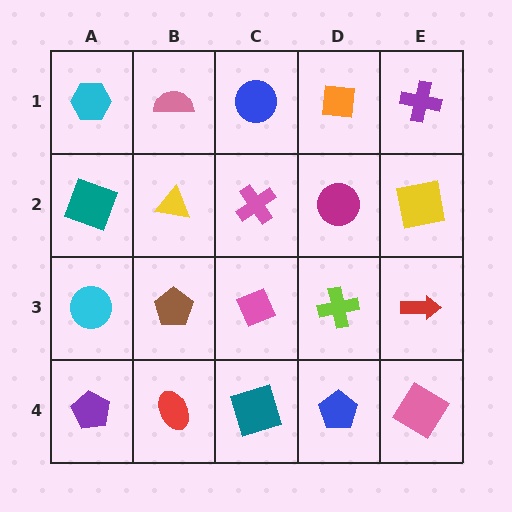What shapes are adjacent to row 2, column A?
A cyan hexagon (row 1, column A), a cyan circle (row 3, column A), a yellow triangle (row 2, column B).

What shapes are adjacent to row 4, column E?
A red arrow (row 3, column E), a blue pentagon (row 4, column D).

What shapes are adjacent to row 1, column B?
A yellow triangle (row 2, column B), a cyan hexagon (row 1, column A), a blue circle (row 1, column C).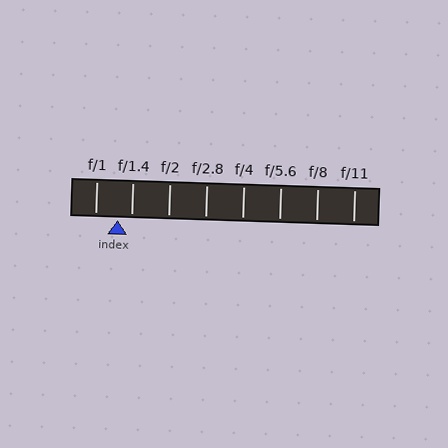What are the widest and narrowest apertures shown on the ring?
The widest aperture shown is f/1 and the narrowest is f/11.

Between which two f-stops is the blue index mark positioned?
The index mark is between f/1 and f/1.4.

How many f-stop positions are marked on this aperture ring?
There are 8 f-stop positions marked.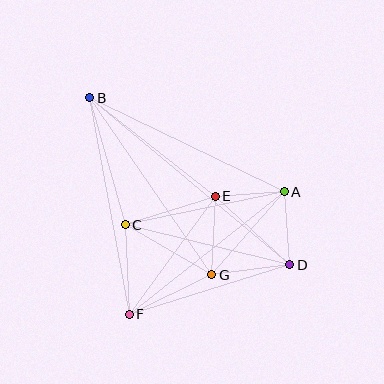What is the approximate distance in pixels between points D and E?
The distance between D and E is approximately 101 pixels.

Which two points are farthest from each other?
Points B and D are farthest from each other.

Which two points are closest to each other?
Points A and E are closest to each other.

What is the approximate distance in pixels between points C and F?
The distance between C and F is approximately 89 pixels.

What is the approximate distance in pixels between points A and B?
The distance between A and B is approximately 216 pixels.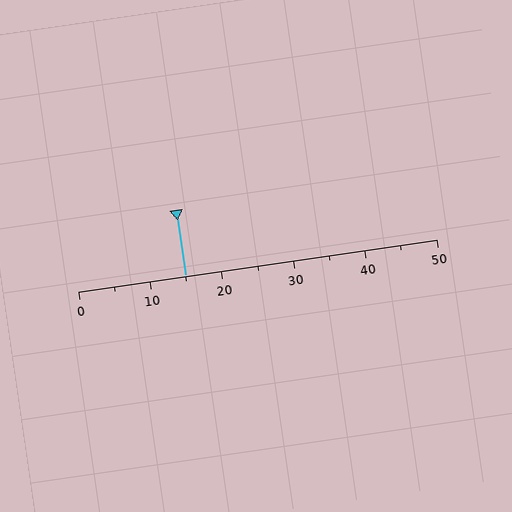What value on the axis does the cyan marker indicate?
The marker indicates approximately 15.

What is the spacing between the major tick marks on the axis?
The major ticks are spaced 10 apart.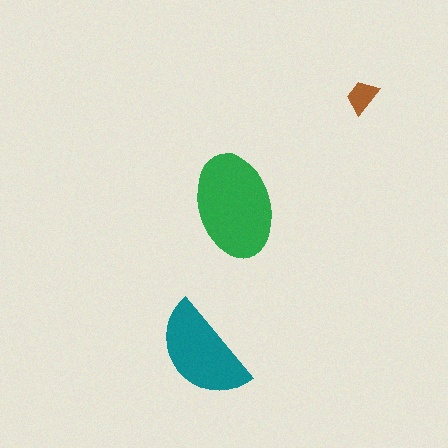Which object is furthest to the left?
The teal semicircle is leftmost.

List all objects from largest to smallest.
The green ellipse, the teal semicircle, the brown trapezoid.